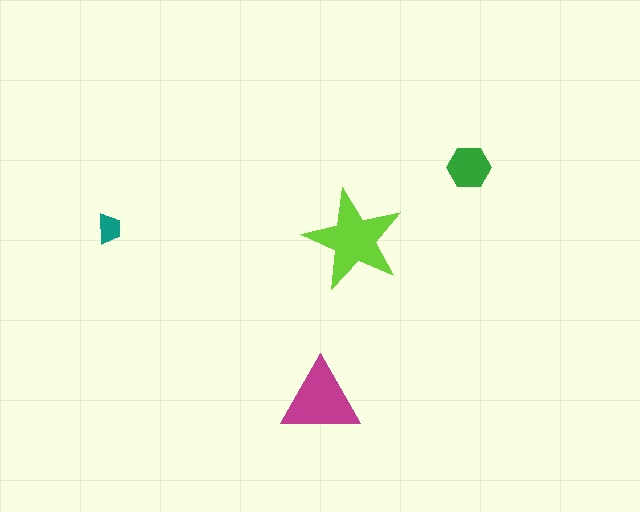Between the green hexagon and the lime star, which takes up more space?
The lime star.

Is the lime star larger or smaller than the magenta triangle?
Larger.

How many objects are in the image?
There are 4 objects in the image.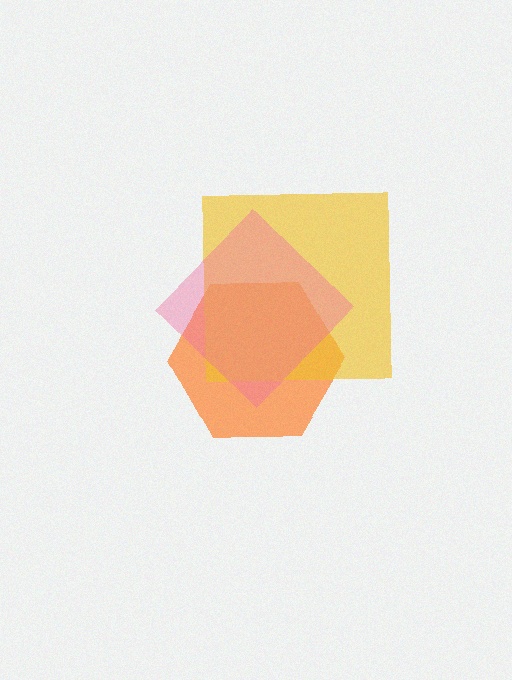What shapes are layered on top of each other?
The layered shapes are: an orange hexagon, a yellow square, a pink diamond.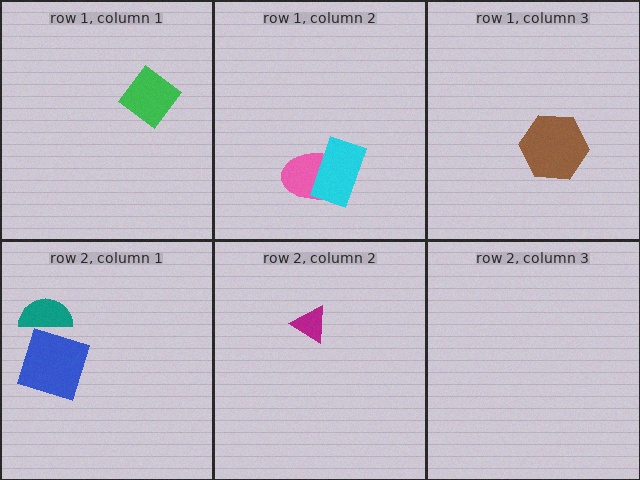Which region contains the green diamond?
The row 1, column 1 region.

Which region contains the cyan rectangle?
The row 1, column 2 region.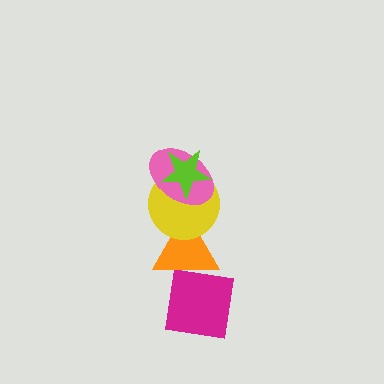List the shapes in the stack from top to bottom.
From top to bottom: the lime star, the pink ellipse, the yellow circle, the orange triangle, the magenta square.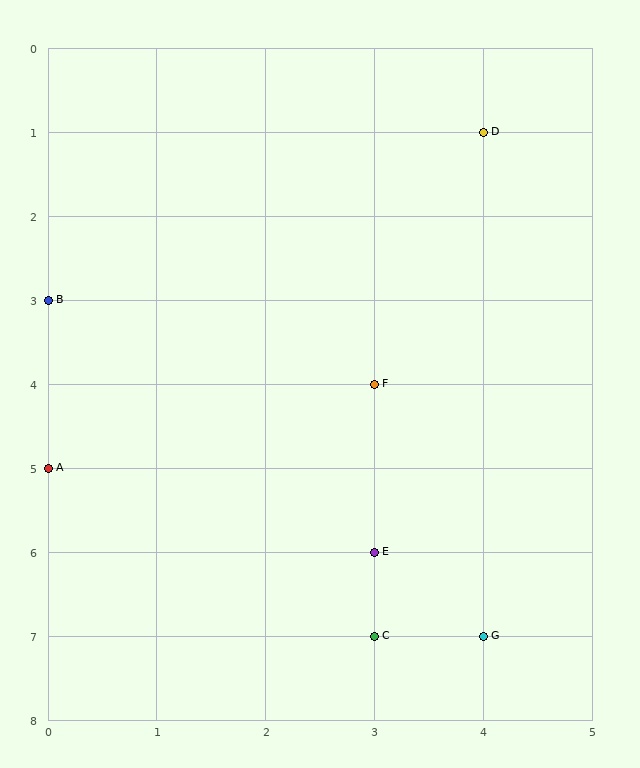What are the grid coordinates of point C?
Point C is at grid coordinates (3, 7).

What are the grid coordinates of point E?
Point E is at grid coordinates (3, 6).